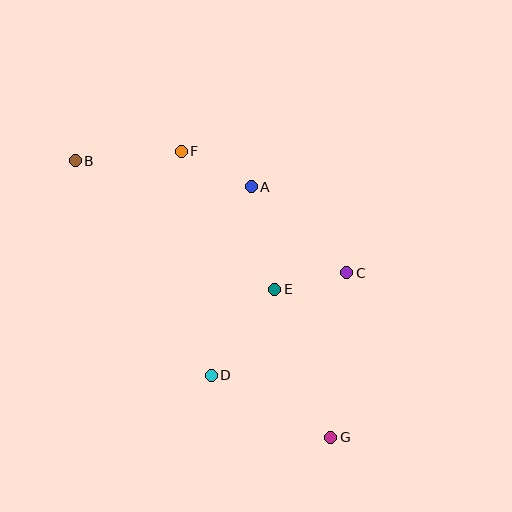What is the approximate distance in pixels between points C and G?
The distance between C and G is approximately 165 pixels.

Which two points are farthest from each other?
Points B and G are farthest from each other.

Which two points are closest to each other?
Points C and E are closest to each other.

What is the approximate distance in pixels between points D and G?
The distance between D and G is approximately 134 pixels.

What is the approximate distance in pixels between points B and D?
The distance between B and D is approximately 254 pixels.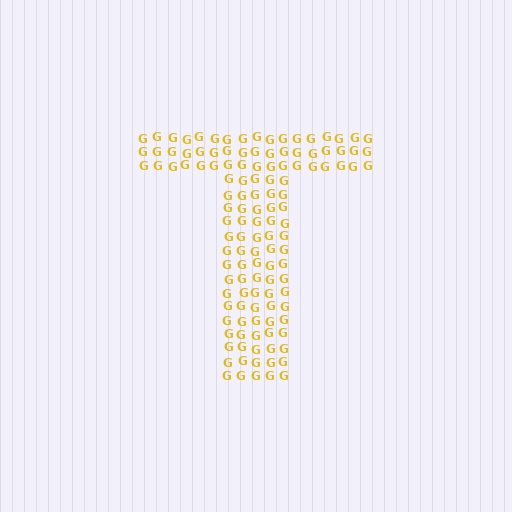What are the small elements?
The small elements are letter G's.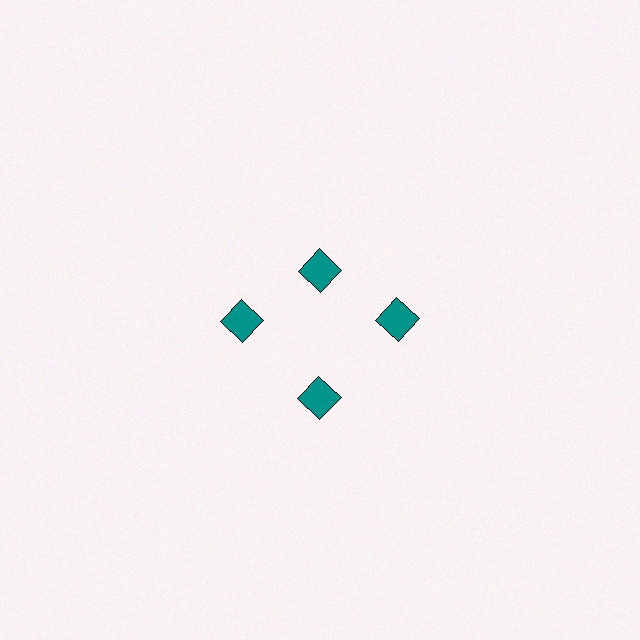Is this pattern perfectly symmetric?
No. The 4 teal diamonds are arranged in a ring, but one element near the 12 o'clock position is pulled inward toward the center, breaking the 4-fold rotational symmetry.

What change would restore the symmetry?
The symmetry would be restored by moving it outward, back onto the ring so that all 4 diamonds sit at equal angles and equal distance from the center.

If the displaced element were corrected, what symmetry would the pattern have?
It would have 4-fold rotational symmetry — the pattern would map onto itself every 90 degrees.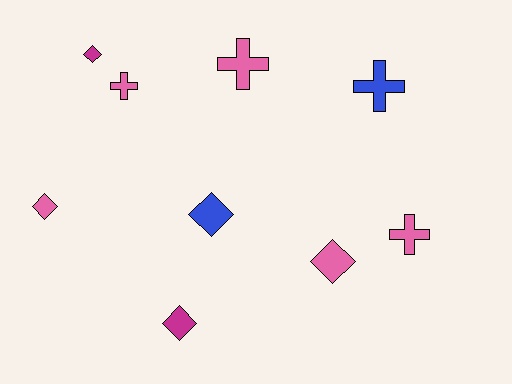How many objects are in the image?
There are 9 objects.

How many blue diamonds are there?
There is 1 blue diamond.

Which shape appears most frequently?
Diamond, with 5 objects.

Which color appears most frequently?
Pink, with 5 objects.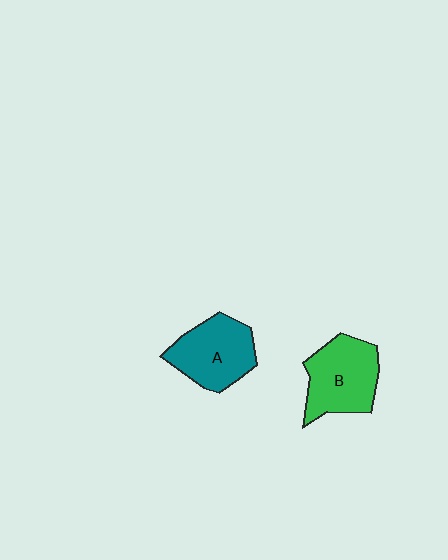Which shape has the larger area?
Shape B (green).